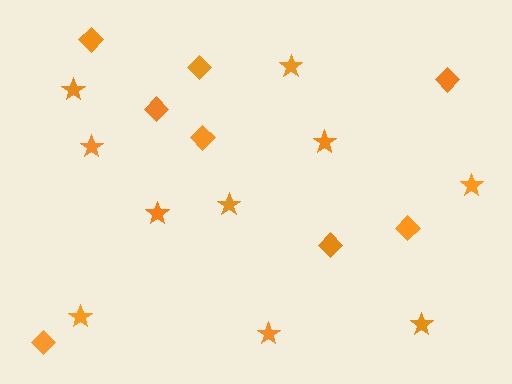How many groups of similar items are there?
There are 2 groups: one group of diamonds (8) and one group of stars (10).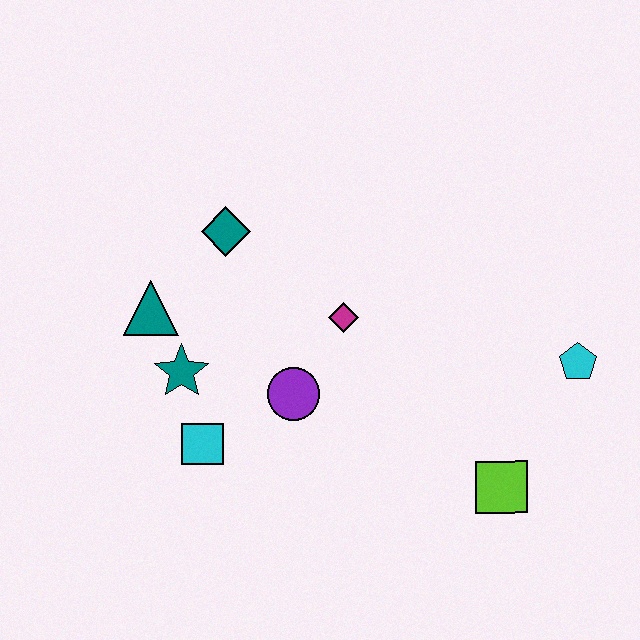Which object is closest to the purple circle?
The magenta diamond is closest to the purple circle.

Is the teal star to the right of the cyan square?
No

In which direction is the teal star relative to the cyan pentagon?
The teal star is to the left of the cyan pentagon.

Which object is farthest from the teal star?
The cyan pentagon is farthest from the teal star.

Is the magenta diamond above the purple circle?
Yes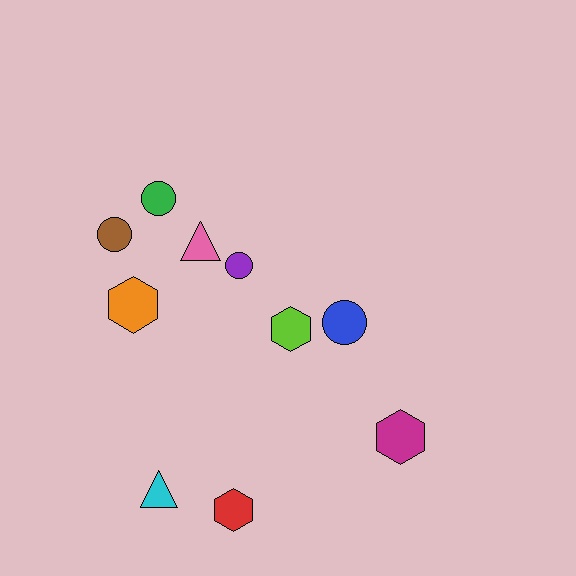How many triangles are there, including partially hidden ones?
There are 2 triangles.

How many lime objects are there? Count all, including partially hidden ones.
There is 1 lime object.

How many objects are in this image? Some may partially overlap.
There are 10 objects.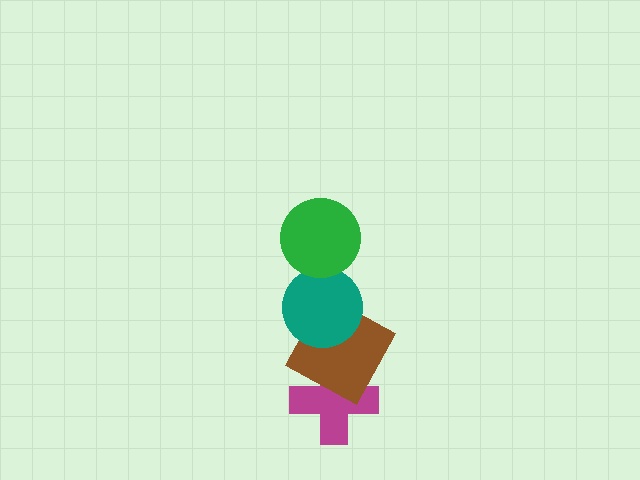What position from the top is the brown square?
The brown square is 3rd from the top.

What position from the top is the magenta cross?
The magenta cross is 4th from the top.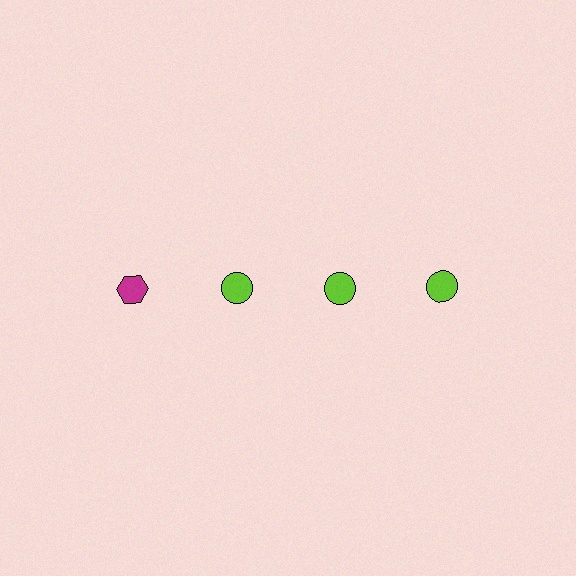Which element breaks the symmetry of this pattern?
The magenta hexagon in the top row, leftmost column breaks the symmetry. All other shapes are lime circles.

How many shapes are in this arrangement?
There are 4 shapes arranged in a grid pattern.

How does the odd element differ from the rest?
It differs in both color (magenta instead of lime) and shape (hexagon instead of circle).